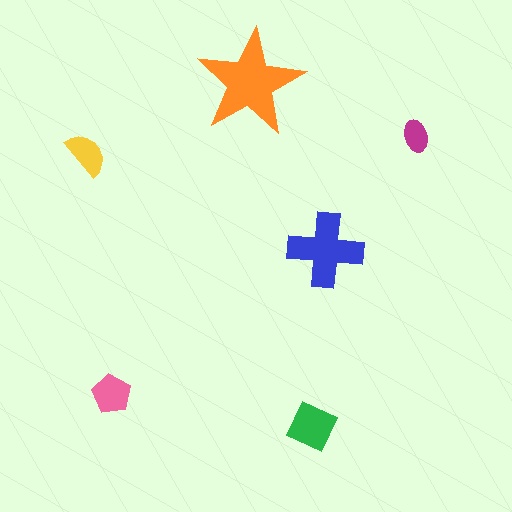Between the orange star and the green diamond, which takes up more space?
The orange star.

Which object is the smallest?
The magenta ellipse.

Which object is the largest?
The orange star.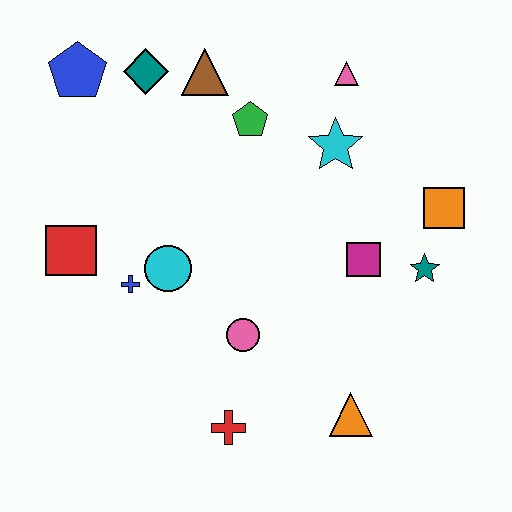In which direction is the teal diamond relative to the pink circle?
The teal diamond is above the pink circle.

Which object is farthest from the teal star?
The blue pentagon is farthest from the teal star.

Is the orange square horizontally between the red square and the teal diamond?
No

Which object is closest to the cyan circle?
The blue cross is closest to the cyan circle.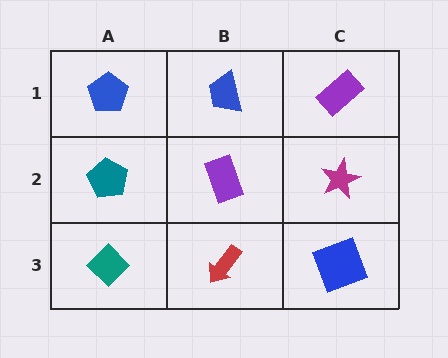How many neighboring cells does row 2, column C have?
3.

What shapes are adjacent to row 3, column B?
A purple rectangle (row 2, column B), a teal diamond (row 3, column A), a blue square (row 3, column C).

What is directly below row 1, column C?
A magenta star.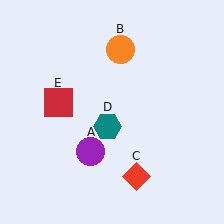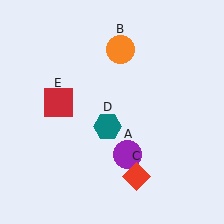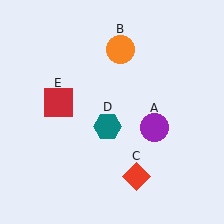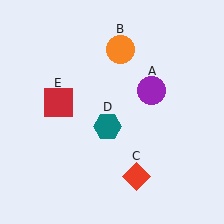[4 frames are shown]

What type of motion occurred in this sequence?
The purple circle (object A) rotated counterclockwise around the center of the scene.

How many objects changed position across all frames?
1 object changed position: purple circle (object A).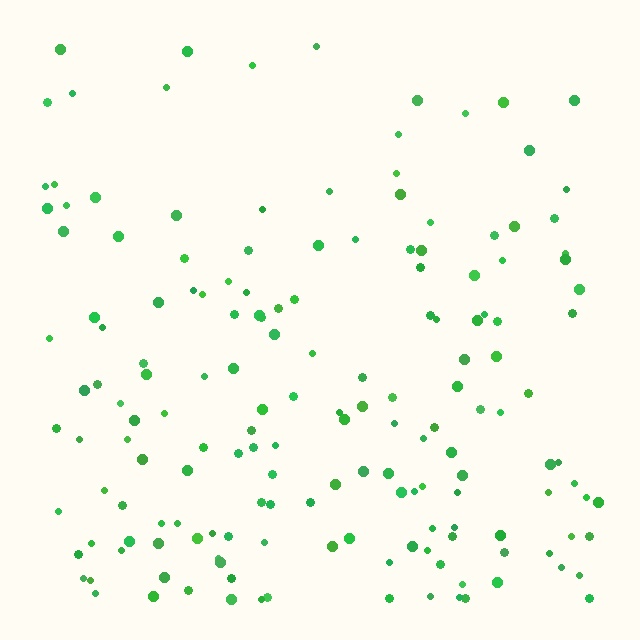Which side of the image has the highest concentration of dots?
The bottom.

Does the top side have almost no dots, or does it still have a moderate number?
Still a moderate number, just noticeably fewer than the bottom.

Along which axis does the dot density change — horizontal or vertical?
Vertical.